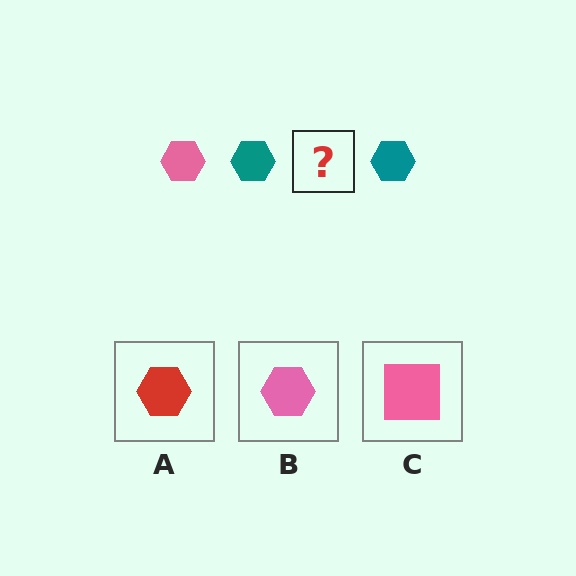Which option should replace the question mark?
Option B.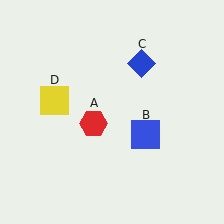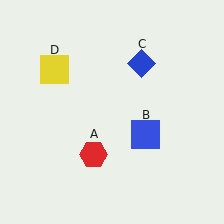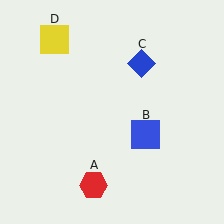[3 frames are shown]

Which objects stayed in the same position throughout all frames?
Blue square (object B) and blue diamond (object C) remained stationary.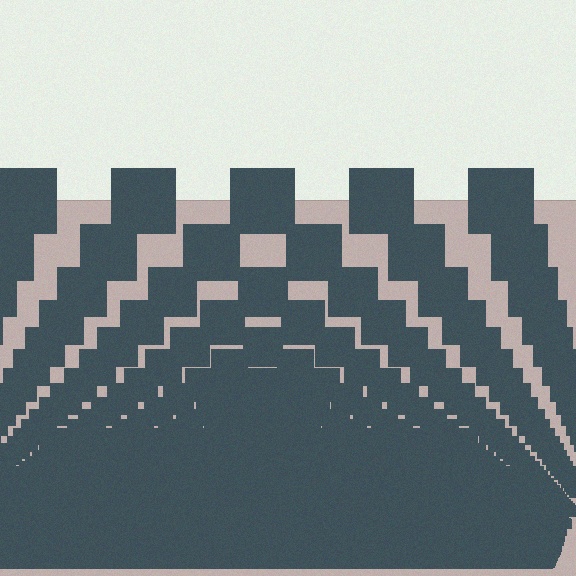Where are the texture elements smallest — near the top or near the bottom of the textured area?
Near the bottom.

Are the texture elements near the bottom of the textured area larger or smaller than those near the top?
Smaller. The gradient is inverted — elements near the bottom are smaller and denser.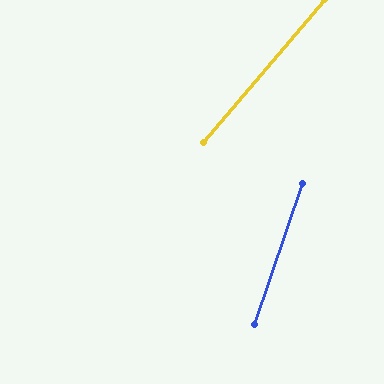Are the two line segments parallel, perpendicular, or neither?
Neither parallel nor perpendicular — they differ by about 21°.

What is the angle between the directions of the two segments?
Approximately 21 degrees.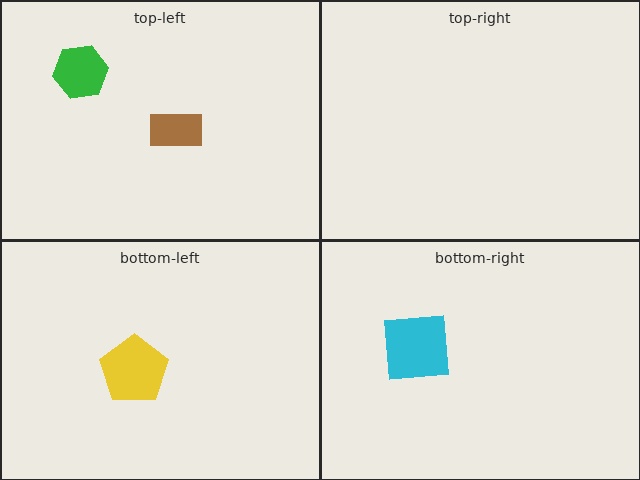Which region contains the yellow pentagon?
The bottom-left region.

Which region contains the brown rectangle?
The top-left region.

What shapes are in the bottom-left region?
The yellow pentagon.